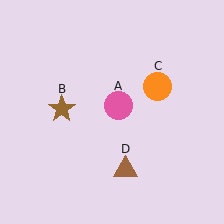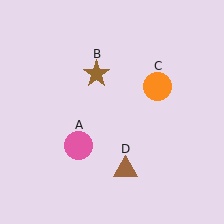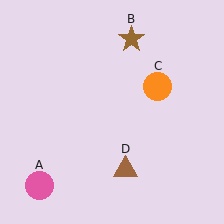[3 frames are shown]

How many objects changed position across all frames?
2 objects changed position: pink circle (object A), brown star (object B).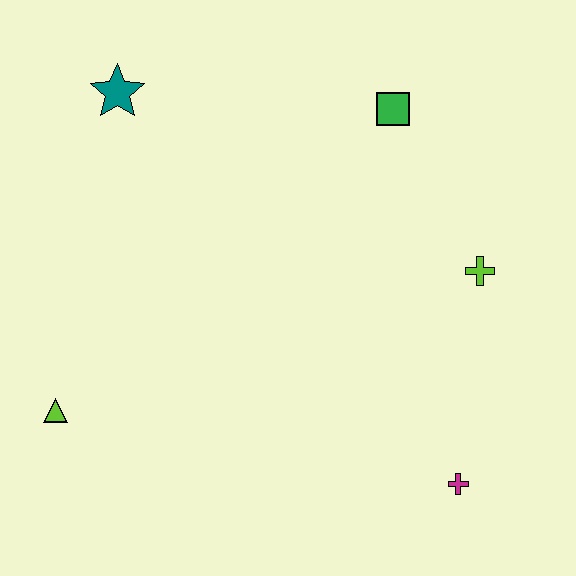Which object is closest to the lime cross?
The green square is closest to the lime cross.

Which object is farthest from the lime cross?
The lime triangle is farthest from the lime cross.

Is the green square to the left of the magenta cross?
Yes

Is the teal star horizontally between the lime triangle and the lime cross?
Yes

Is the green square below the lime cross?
No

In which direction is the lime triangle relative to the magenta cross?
The lime triangle is to the left of the magenta cross.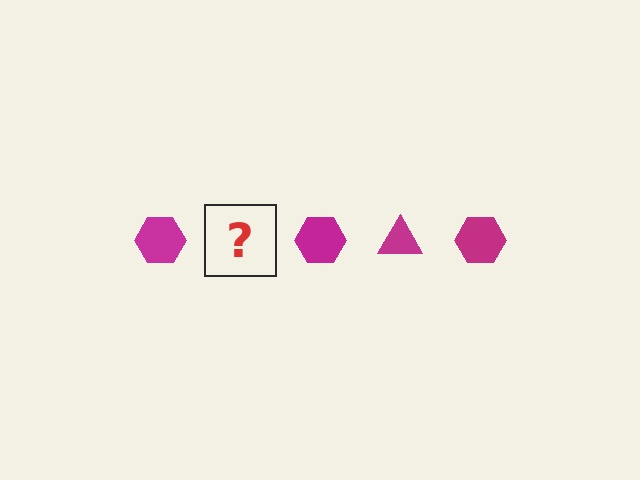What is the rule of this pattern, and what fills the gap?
The rule is that the pattern cycles through hexagon, triangle shapes in magenta. The gap should be filled with a magenta triangle.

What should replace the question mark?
The question mark should be replaced with a magenta triangle.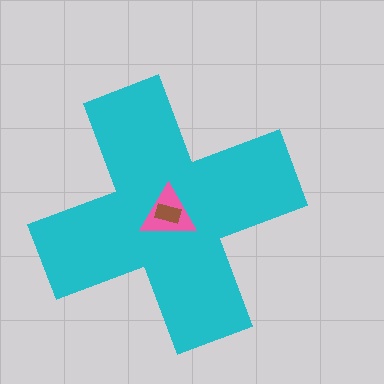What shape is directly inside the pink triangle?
The brown rectangle.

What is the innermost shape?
The brown rectangle.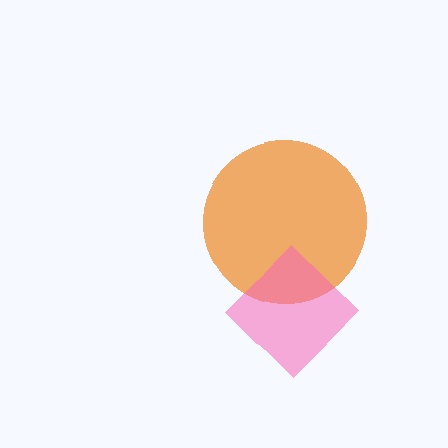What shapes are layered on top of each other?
The layered shapes are: an orange circle, a pink diamond.